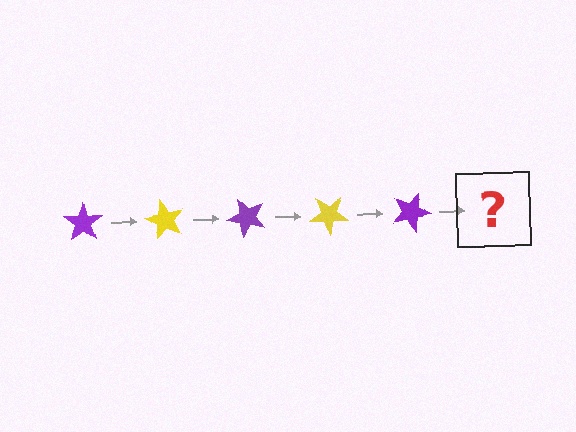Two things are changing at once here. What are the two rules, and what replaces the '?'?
The two rules are that it rotates 60 degrees each step and the color cycles through purple and yellow. The '?' should be a yellow star, rotated 300 degrees from the start.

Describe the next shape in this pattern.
It should be a yellow star, rotated 300 degrees from the start.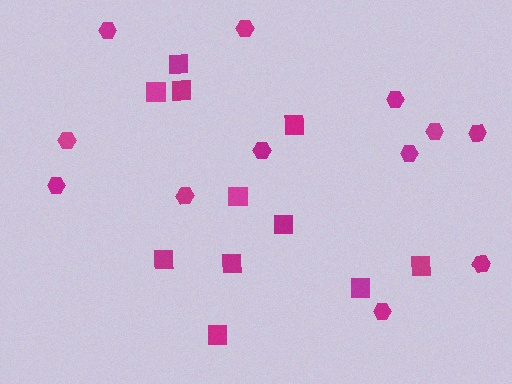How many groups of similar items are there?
There are 2 groups: one group of hexagons (12) and one group of squares (11).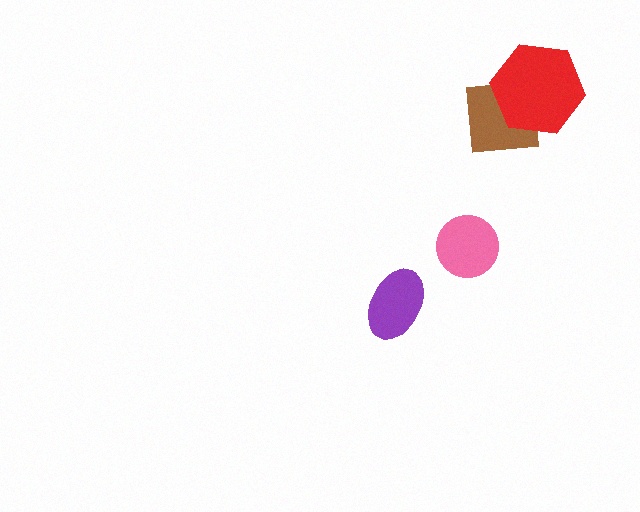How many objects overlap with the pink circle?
0 objects overlap with the pink circle.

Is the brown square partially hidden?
Yes, it is partially covered by another shape.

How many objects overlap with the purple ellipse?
0 objects overlap with the purple ellipse.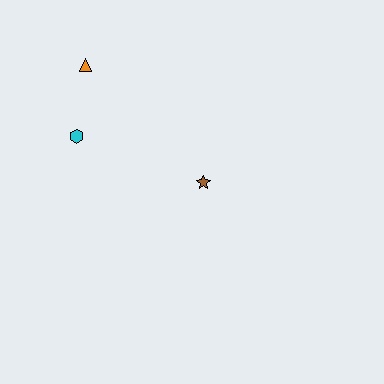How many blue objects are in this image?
There are no blue objects.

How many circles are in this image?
There are no circles.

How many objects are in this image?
There are 3 objects.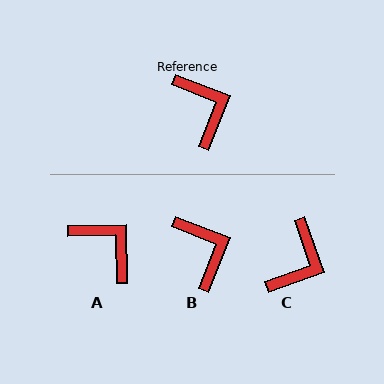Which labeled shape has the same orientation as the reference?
B.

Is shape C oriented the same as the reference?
No, it is off by about 50 degrees.